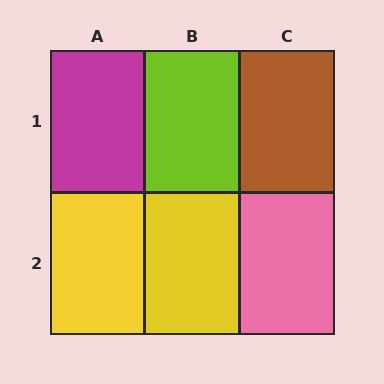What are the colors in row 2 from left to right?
Yellow, yellow, pink.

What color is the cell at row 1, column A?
Magenta.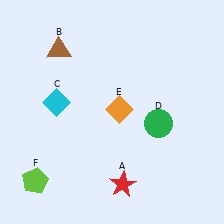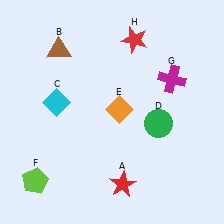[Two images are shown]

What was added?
A magenta cross (G), a red star (H) were added in Image 2.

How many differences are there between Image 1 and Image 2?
There are 2 differences between the two images.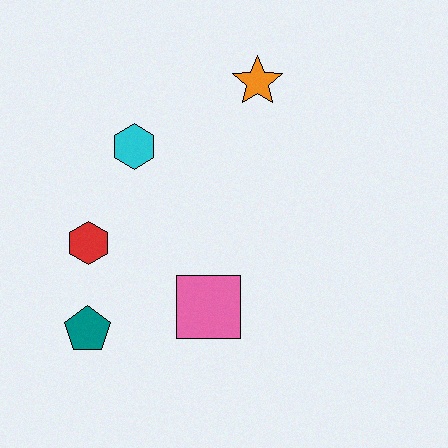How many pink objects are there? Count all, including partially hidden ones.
There is 1 pink object.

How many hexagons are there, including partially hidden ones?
There are 2 hexagons.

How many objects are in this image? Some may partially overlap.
There are 5 objects.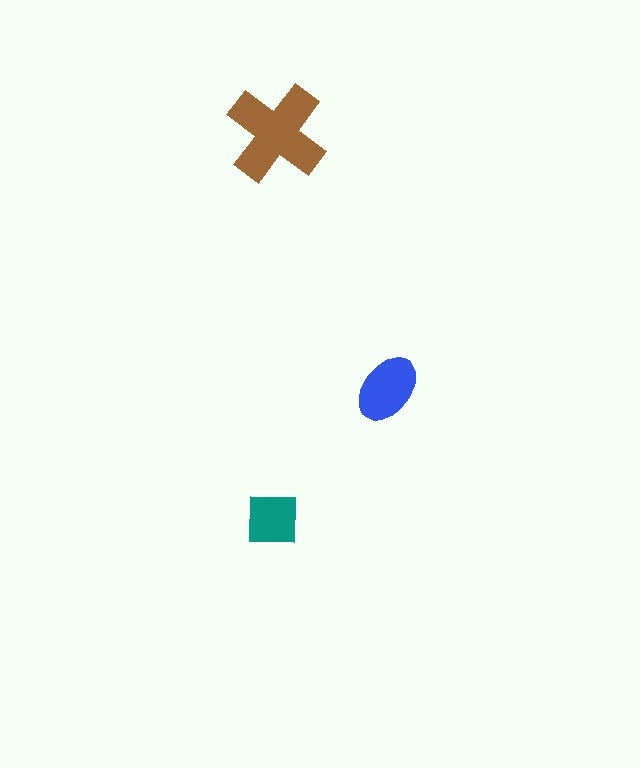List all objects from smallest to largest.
The teal square, the blue ellipse, the brown cross.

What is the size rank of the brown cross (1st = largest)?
1st.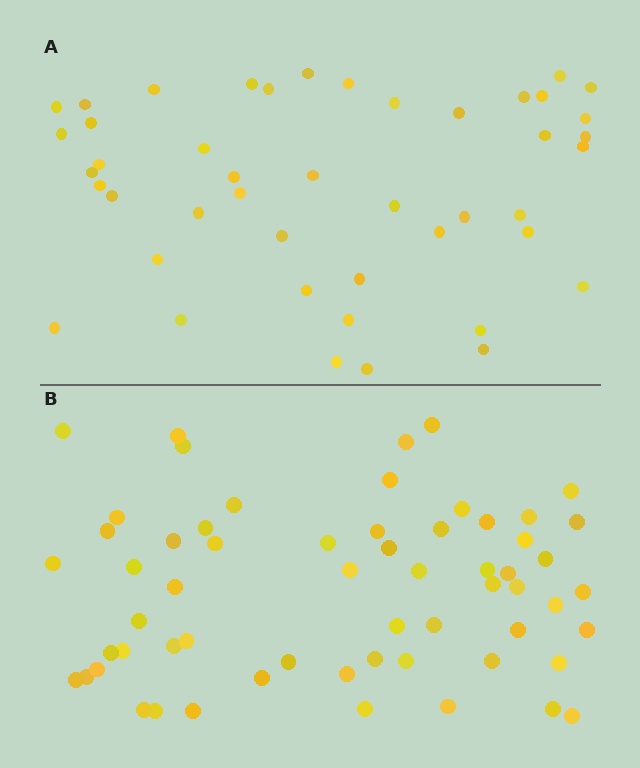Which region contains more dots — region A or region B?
Region B (the bottom region) has more dots.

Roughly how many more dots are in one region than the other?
Region B has approximately 15 more dots than region A.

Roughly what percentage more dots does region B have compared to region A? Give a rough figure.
About 35% more.